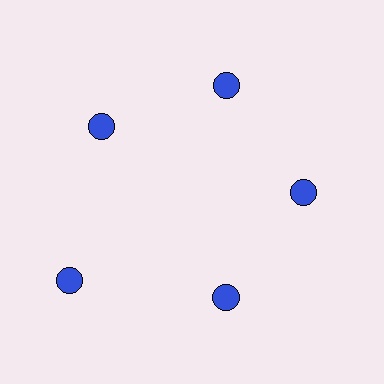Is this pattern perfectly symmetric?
No. The 5 blue circles are arranged in a ring, but one element near the 8 o'clock position is pushed outward from the center, breaking the 5-fold rotational symmetry.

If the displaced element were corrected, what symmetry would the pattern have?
It would have 5-fold rotational symmetry — the pattern would map onto itself every 72 degrees.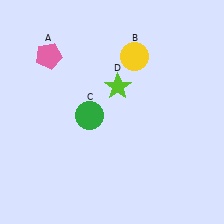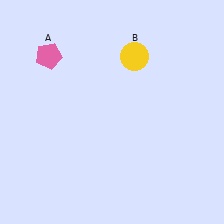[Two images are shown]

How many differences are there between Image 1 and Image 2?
There are 2 differences between the two images.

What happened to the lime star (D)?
The lime star (D) was removed in Image 2. It was in the top-right area of Image 1.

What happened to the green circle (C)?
The green circle (C) was removed in Image 2. It was in the bottom-left area of Image 1.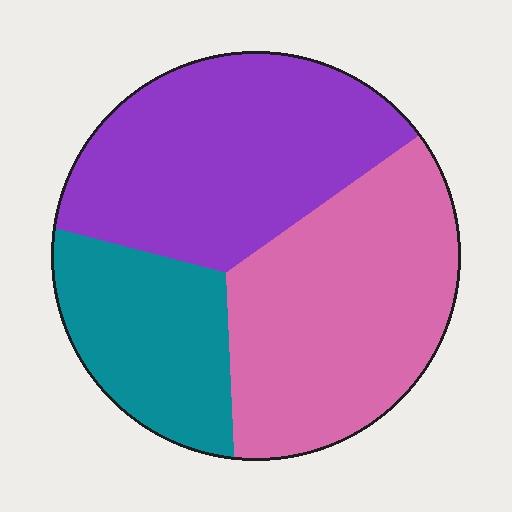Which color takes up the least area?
Teal, at roughly 20%.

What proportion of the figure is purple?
Purple covers around 40% of the figure.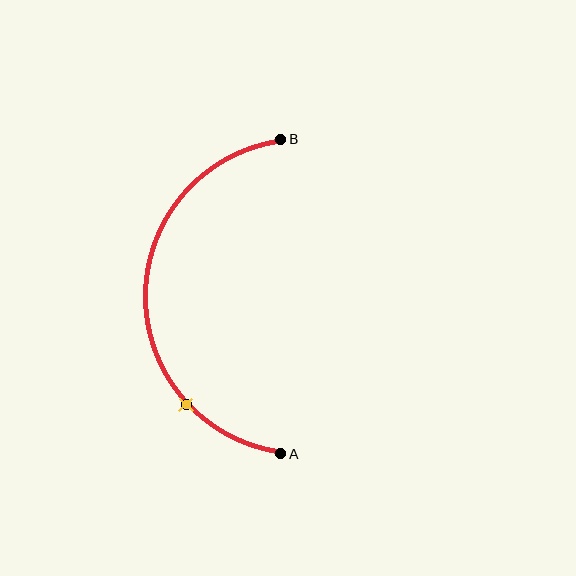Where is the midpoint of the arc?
The arc midpoint is the point on the curve farthest from the straight line joining A and B. It sits to the left of that line.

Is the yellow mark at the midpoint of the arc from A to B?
No. The yellow mark lies on the arc but is closer to endpoint A. The arc midpoint would be at the point on the curve equidistant along the arc from both A and B.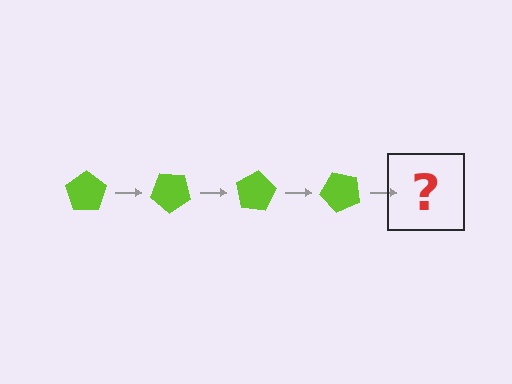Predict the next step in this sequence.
The next step is a lime pentagon rotated 160 degrees.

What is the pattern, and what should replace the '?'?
The pattern is that the pentagon rotates 40 degrees each step. The '?' should be a lime pentagon rotated 160 degrees.